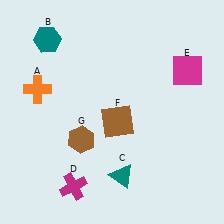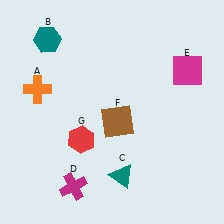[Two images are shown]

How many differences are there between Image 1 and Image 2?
There is 1 difference between the two images.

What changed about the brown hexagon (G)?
In Image 1, G is brown. In Image 2, it changed to red.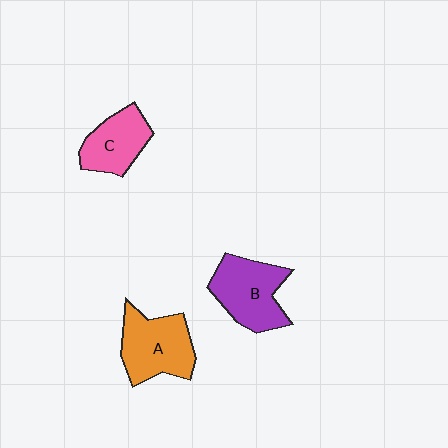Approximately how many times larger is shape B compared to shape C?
Approximately 1.3 times.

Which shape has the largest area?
Shape A (orange).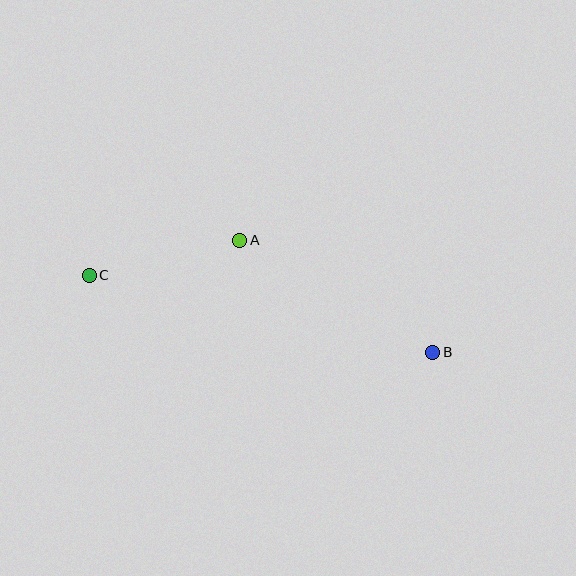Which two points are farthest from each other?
Points B and C are farthest from each other.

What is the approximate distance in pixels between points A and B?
The distance between A and B is approximately 223 pixels.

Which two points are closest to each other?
Points A and C are closest to each other.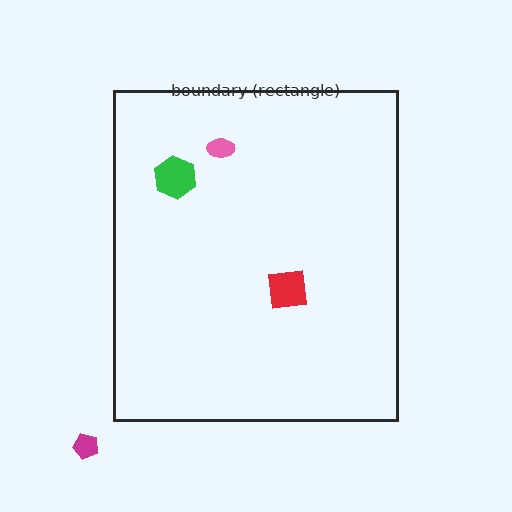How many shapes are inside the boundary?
3 inside, 1 outside.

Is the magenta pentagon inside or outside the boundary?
Outside.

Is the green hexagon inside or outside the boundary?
Inside.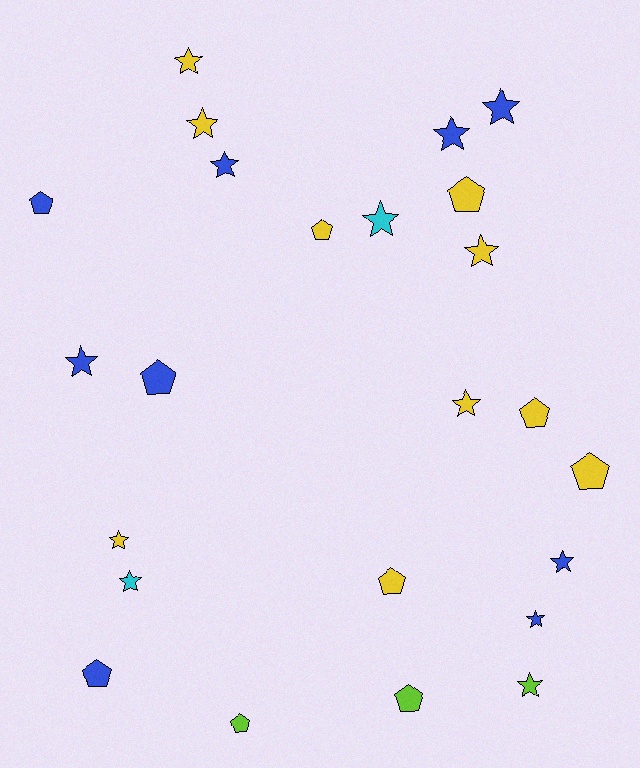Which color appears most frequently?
Yellow, with 10 objects.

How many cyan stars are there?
There are 2 cyan stars.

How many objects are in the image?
There are 24 objects.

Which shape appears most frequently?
Star, with 14 objects.